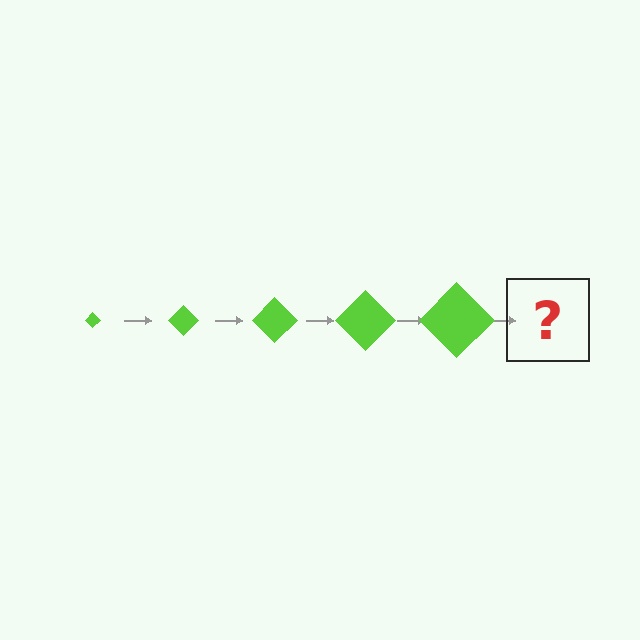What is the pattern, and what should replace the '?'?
The pattern is that the diamond gets progressively larger each step. The '?' should be a lime diamond, larger than the previous one.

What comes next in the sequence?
The next element should be a lime diamond, larger than the previous one.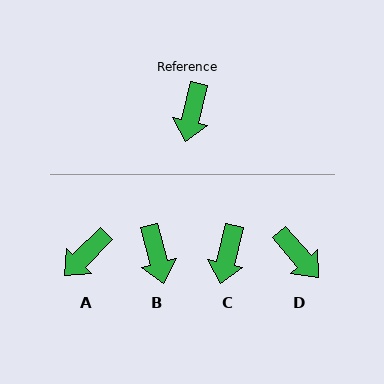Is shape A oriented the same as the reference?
No, it is off by about 32 degrees.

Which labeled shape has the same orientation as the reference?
C.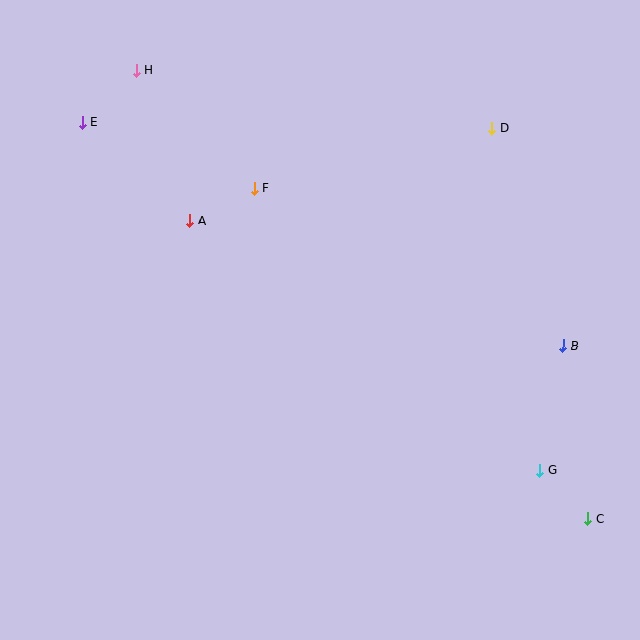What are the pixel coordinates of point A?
Point A is at (190, 220).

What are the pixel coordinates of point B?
Point B is at (563, 346).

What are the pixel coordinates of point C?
Point C is at (588, 519).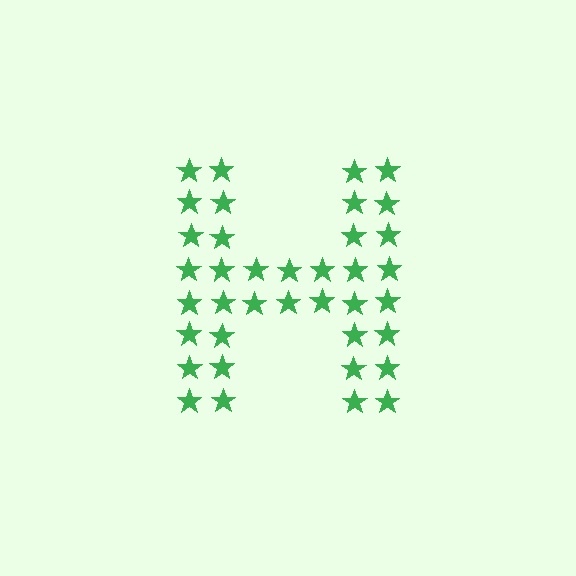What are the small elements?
The small elements are stars.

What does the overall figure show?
The overall figure shows the letter H.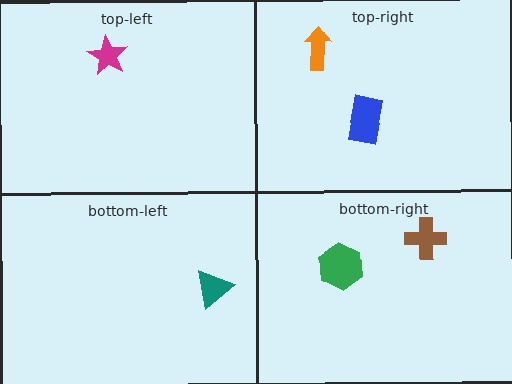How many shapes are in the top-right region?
2.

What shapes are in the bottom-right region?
The green hexagon, the brown cross.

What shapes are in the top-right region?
The blue rectangle, the orange arrow.